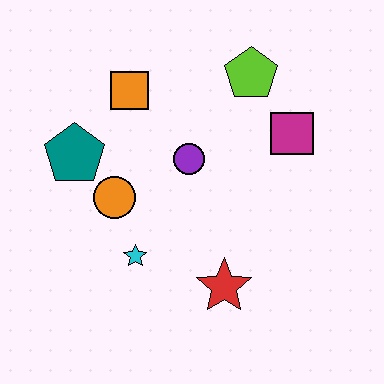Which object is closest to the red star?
The cyan star is closest to the red star.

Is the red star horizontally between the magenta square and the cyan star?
Yes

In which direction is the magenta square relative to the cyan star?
The magenta square is to the right of the cyan star.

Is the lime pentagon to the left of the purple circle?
No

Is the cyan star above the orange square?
No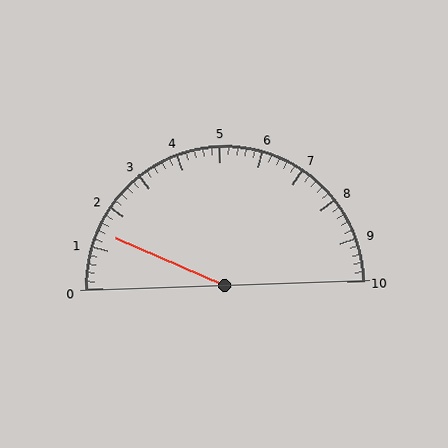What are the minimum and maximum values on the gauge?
The gauge ranges from 0 to 10.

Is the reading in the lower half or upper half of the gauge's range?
The reading is in the lower half of the range (0 to 10).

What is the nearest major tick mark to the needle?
The nearest major tick mark is 1.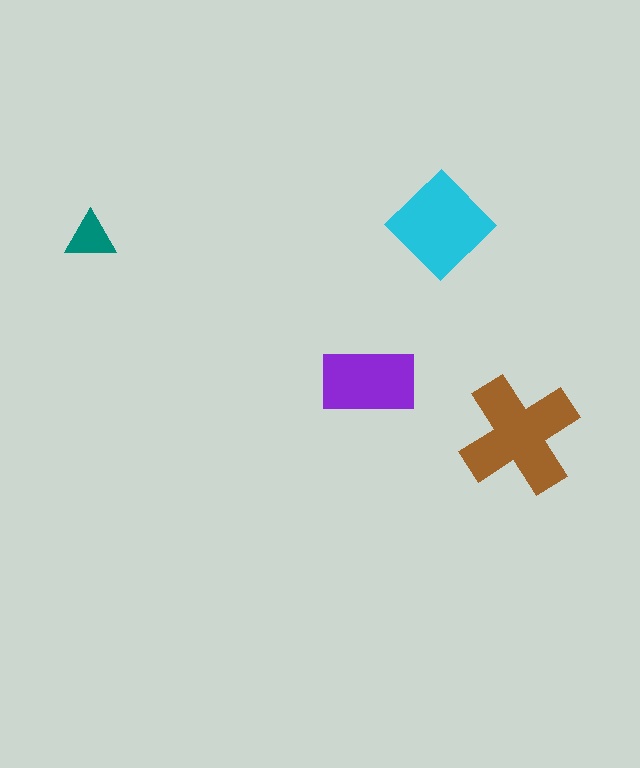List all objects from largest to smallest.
The brown cross, the cyan diamond, the purple rectangle, the teal triangle.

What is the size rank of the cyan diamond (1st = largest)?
2nd.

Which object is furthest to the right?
The brown cross is rightmost.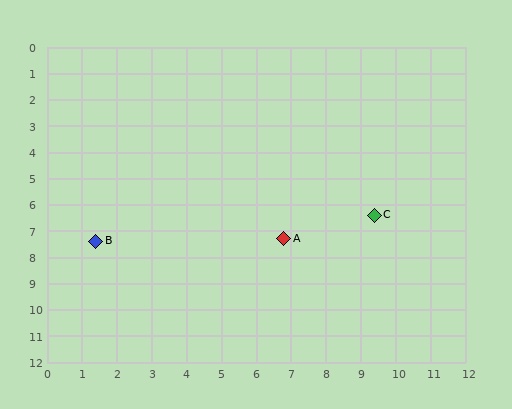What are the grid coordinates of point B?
Point B is at approximately (1.4, 7.4).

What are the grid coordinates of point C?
Point C is at approximately (9.4, 6.4).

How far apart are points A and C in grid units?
Points A and C are about 2.8 grid units apart.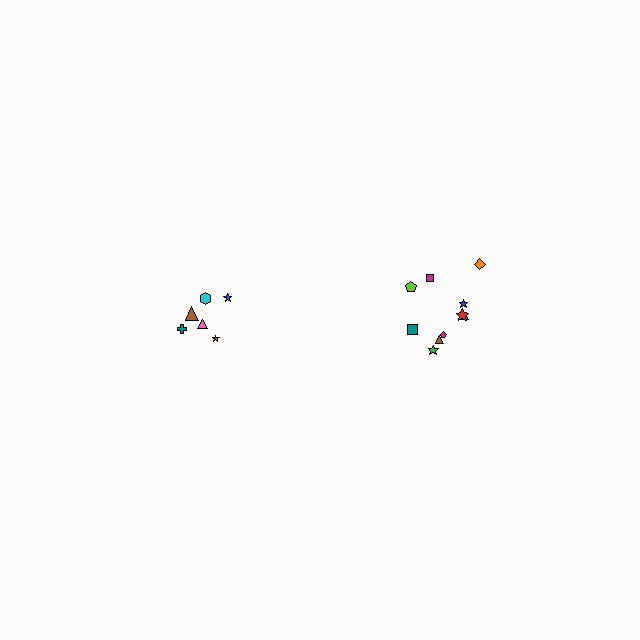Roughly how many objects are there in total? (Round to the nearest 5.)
Roughly 15 objects in total.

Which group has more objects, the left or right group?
The right group.